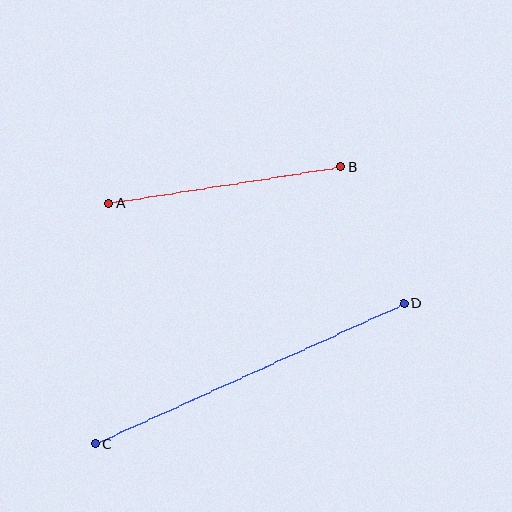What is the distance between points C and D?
The distance is approximately 339 pixels.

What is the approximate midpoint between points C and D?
The midpoint is at approximately (249, 374) pixels.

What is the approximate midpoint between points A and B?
The midpoint is at approximately (225, 185) pixels.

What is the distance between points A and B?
The distance is approximately 234 pixels.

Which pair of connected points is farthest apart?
Points C and D are farthest apart.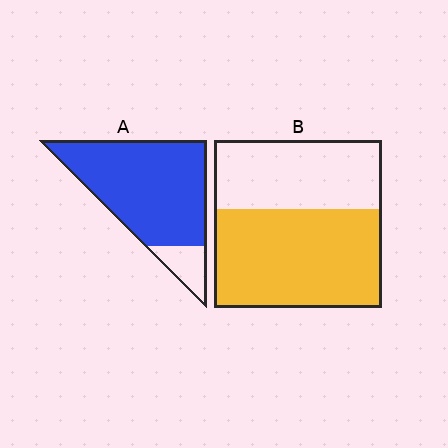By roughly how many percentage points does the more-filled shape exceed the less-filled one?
By roughly 25 percentage points (A over B).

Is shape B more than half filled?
Yes.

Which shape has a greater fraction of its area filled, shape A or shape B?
Shape A.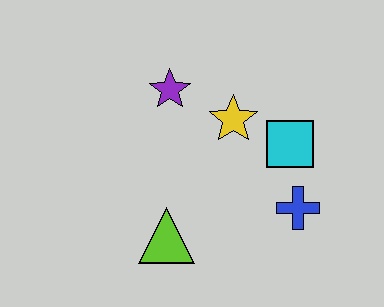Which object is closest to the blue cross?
The cyan square is closest to the blue cross.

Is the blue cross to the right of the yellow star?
Yes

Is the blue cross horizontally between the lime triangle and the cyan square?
No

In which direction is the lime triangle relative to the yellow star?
The lime triangle is below the yellow star.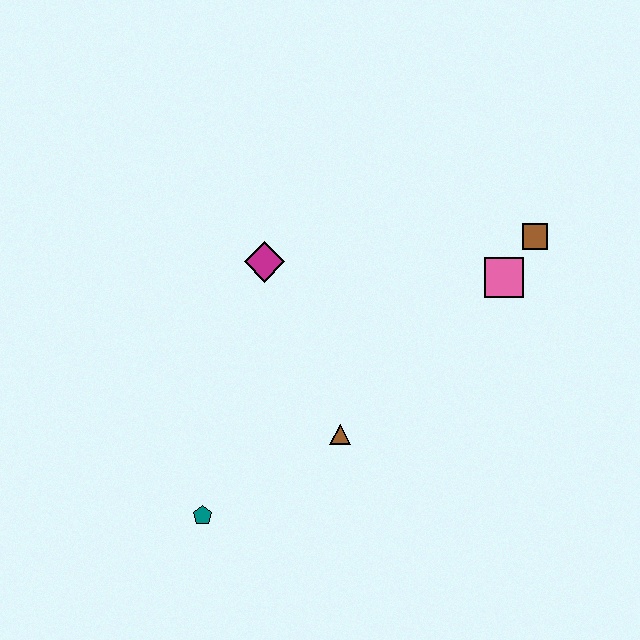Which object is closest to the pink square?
The brown square is closest to the pink square.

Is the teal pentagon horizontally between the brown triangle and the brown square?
No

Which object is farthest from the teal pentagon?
The brown square is farthest from the teal pentagon.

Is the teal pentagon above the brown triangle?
No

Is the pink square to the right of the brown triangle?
Yes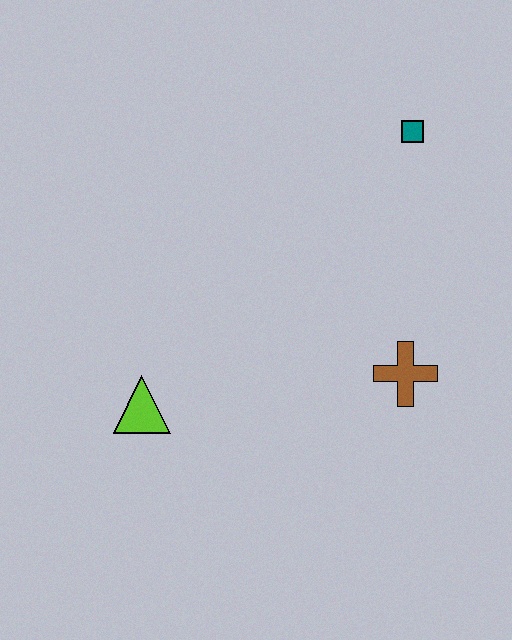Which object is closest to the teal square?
The brown cross is closest to the teal square.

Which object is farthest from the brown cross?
The lime triangle is farthest from the brown cross.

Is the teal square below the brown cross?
No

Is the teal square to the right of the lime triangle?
Yes